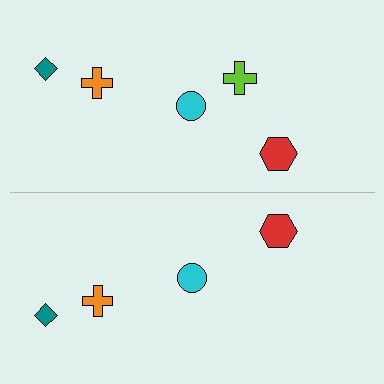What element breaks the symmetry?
A lime cross is missing from the bottom side.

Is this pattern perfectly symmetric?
No, the pattern is not perfectly symmetric. A lime cross is missing from the bottom side.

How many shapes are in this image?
There are 9 shapes in this image.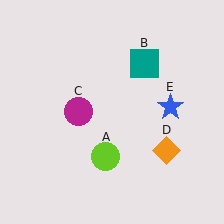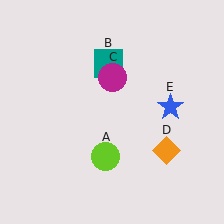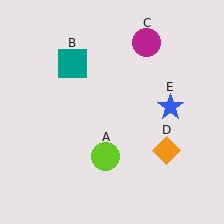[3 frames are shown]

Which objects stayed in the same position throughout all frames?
Lime circle (object A) and orange diamond (object D) and blue star (object E) remained stationary.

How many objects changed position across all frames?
2 objects changed position: teal square (object B), magenta circle (object C).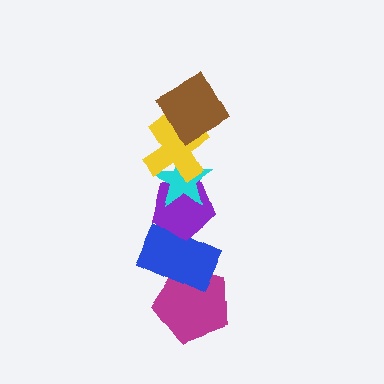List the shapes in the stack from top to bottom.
From top to bottom: the brown square, the yellow cross, the cyan star, the purple pentagon, the blue rectangle, the magenta pentagon.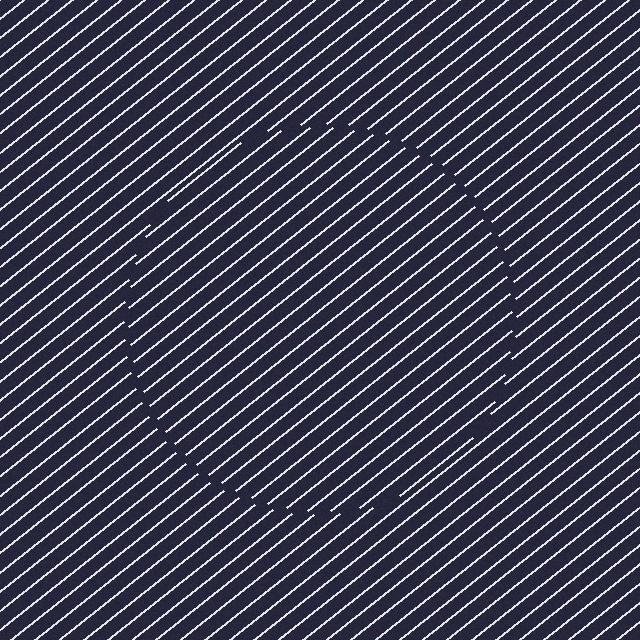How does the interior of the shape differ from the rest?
The interior of the shape contains the same grating, shifted by half a period — the contour is defined by the phase discontinuity where line-ends from the inner and outer gratings abut.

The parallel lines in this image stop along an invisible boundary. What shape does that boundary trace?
An illusory circle. The interior of the shape contains the same grating, shifted by half a period — the contour is defined by the phase discontinuity where line-ends from the inner and outer gratings abut.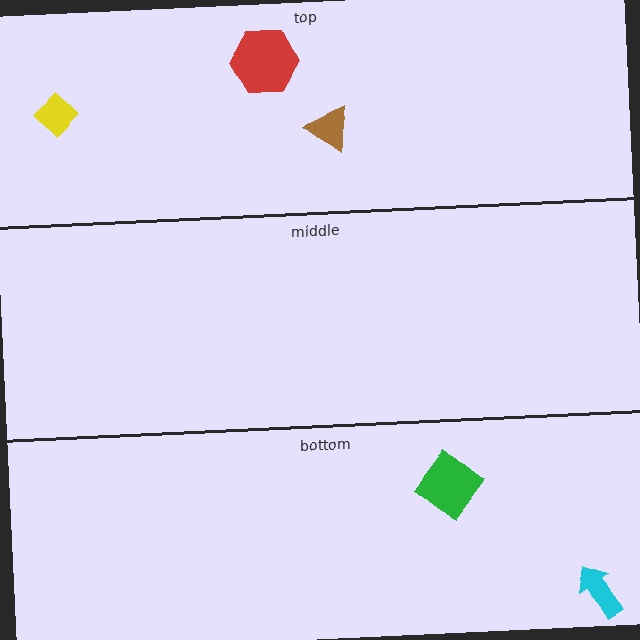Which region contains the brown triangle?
The top region.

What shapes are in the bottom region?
The green diamond, the cyan arrow.